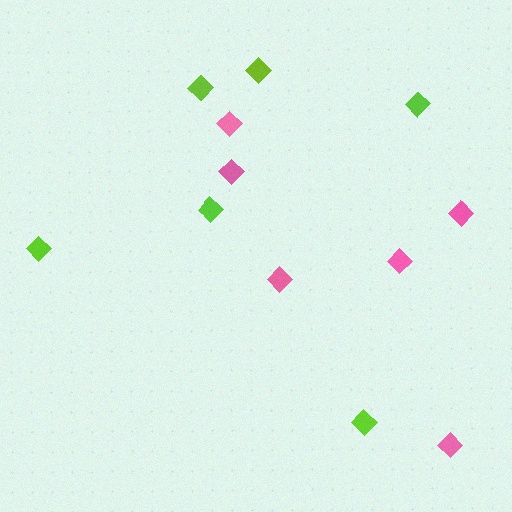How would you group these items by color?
There are 2 groups: one group of pink diamonds (6) and one group of lime diamonds (6).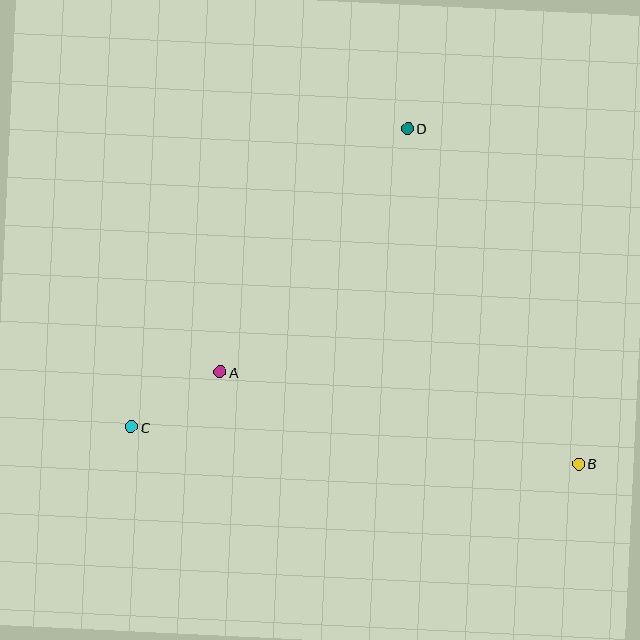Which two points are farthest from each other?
Points B and C are farthest from each other.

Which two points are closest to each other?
Points A and C are closest to each other.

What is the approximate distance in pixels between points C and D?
The distance between C and D is approximately 407 pixels.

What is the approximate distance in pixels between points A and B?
The distance between A and B is approximately 370 pixels.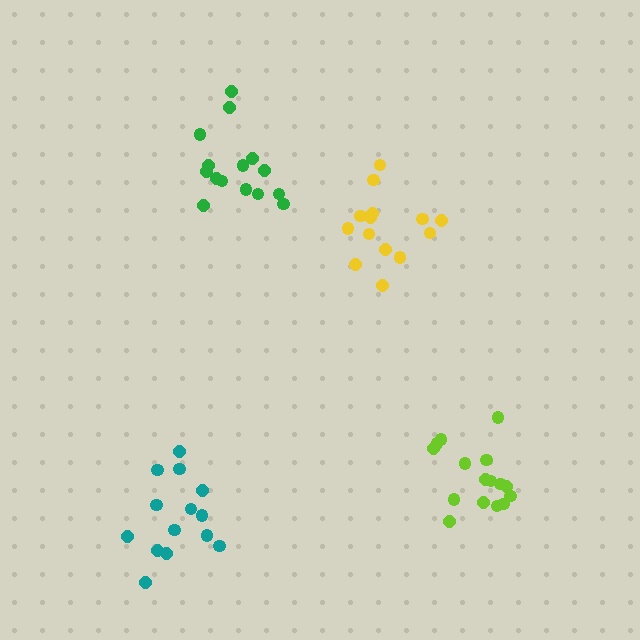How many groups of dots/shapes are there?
There are 4 groups.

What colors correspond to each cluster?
The clusters are colored: green, lime, yellow, teal.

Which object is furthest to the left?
The teal cluster is leftmost.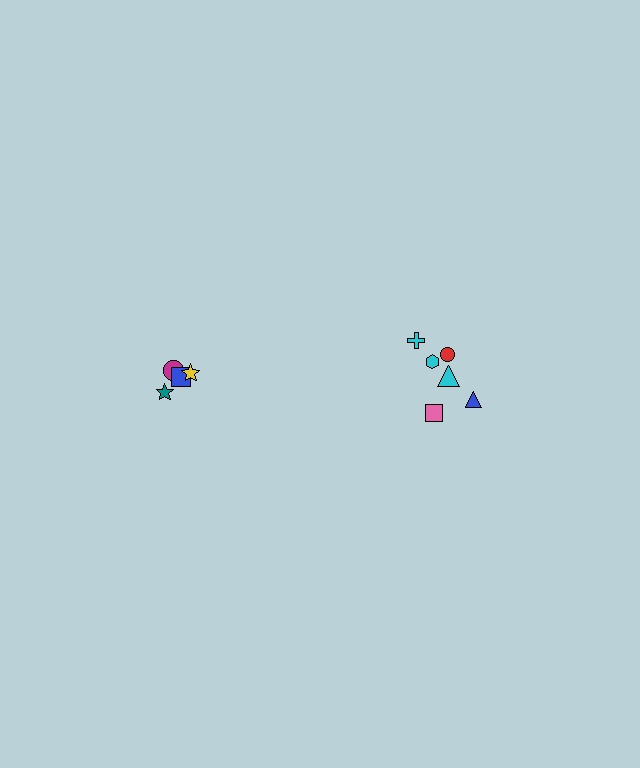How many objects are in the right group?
There are 6 objects.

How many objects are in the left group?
There are 4 objects.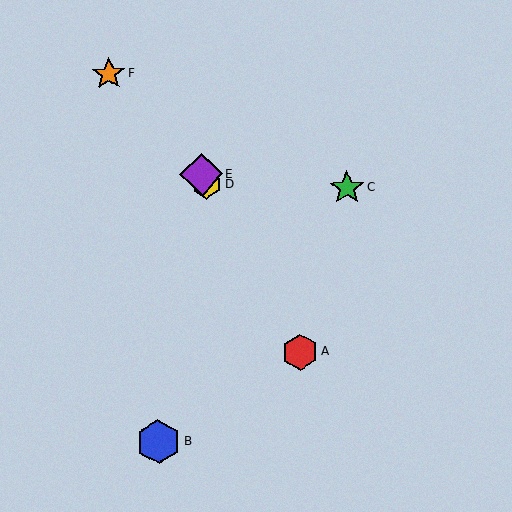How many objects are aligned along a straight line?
3 objects (A, D, E) are aligned along a straight line.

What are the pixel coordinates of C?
Object C is at (347, 188).